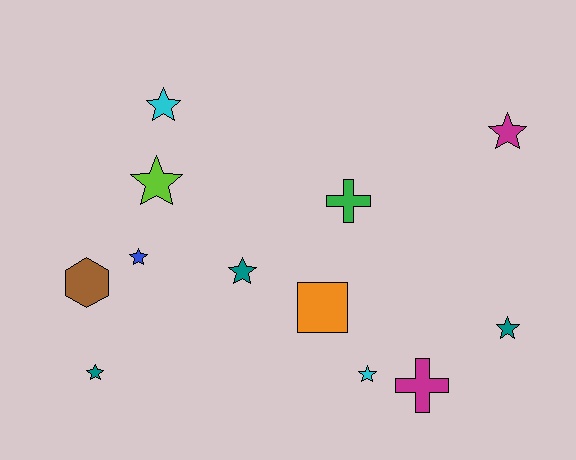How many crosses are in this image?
There are 2 crosses.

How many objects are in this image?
There are 12 objects.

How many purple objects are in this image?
There are no purple objects.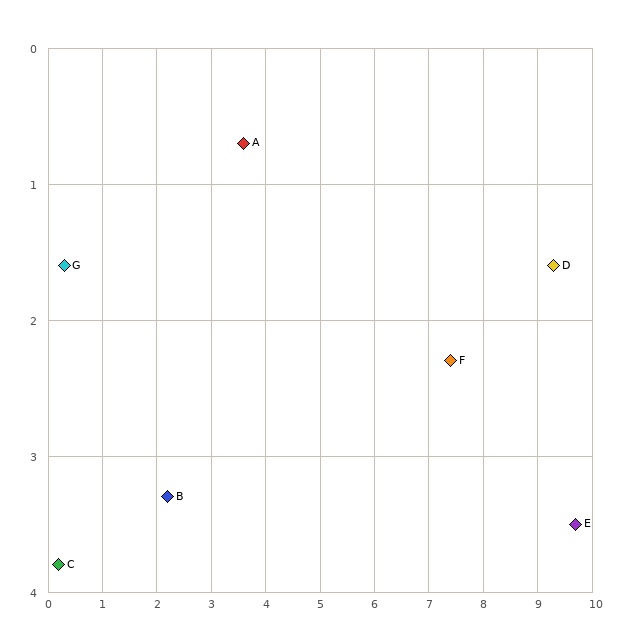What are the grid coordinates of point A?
Point A is at approximately (3.6, 0.7).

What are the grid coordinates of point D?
Point D is at approximately (9.3, 1.6).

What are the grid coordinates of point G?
Point G is at approximately (0.3, 1.6).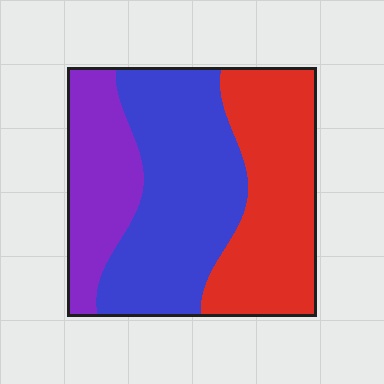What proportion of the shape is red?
Red takes up between a quarter and a half of the shape.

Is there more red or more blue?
Blue.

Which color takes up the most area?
Blue, at roughly 40%.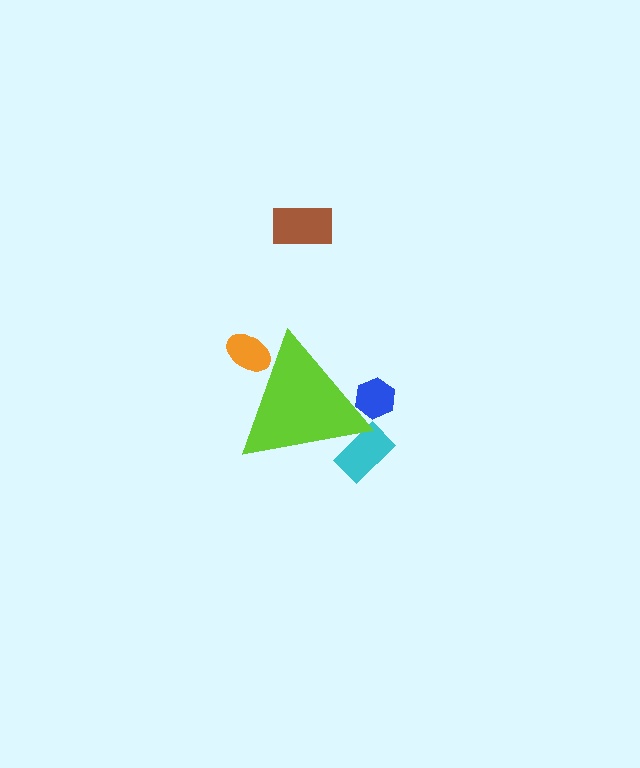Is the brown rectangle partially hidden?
No, the brown rectangle is fully visible.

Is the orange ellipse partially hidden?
Yes, the orange ellipse is partially hidden behind the lime triangle.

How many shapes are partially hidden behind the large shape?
3 shapes are partially hidden.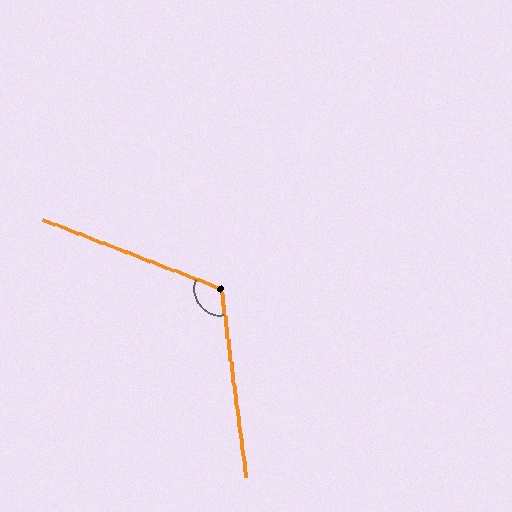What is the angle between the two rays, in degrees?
Approximately 119 degrees.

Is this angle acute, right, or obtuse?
It is obtuse.